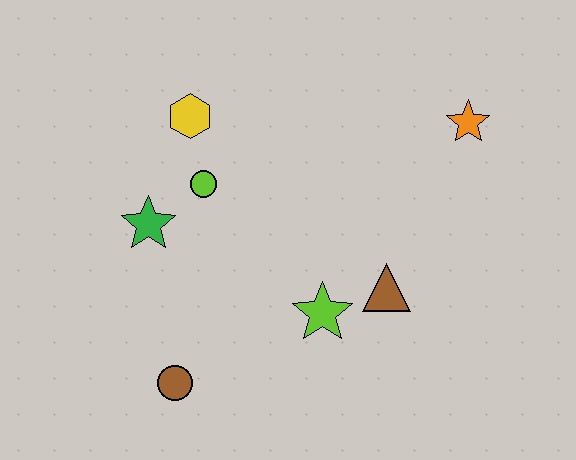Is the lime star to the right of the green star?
Yes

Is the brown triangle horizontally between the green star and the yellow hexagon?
No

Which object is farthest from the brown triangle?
The yellow hexagon is farthest from the brown triangle.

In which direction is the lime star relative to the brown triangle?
The lime star is to the left of the brown triangle.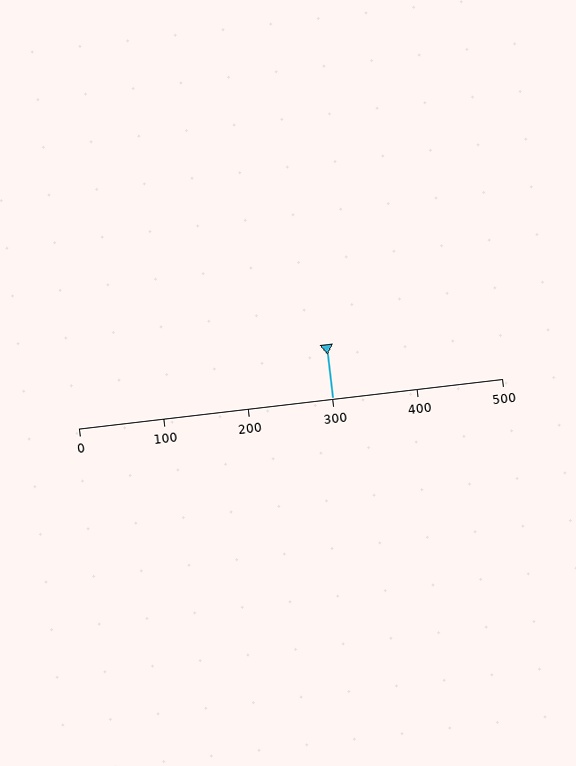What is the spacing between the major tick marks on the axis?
The major ticks are spaced 100 apart.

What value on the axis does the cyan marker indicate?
The marker indicates approximately 300.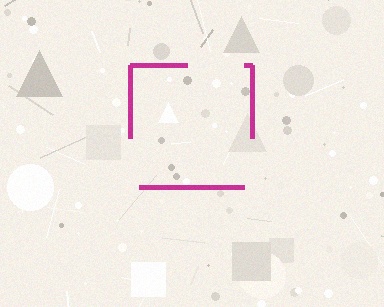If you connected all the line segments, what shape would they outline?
They would outline a square.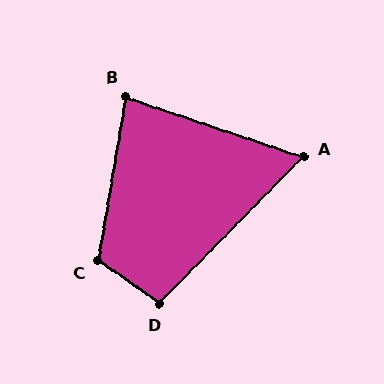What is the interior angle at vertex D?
Approximately 99 degrees (obtuse).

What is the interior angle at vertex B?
Approximately 81 degrees (acute).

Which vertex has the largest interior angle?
C, at approximately 116 degrees.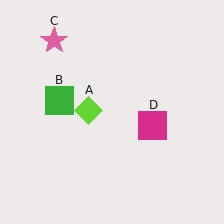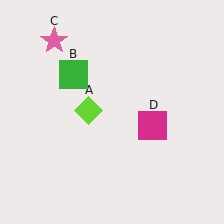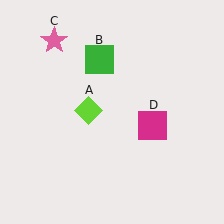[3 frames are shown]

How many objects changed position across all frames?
1 object changed position: green square (object B).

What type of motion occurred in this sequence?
The green square (object B) rotated clockwise around the center of the scene.